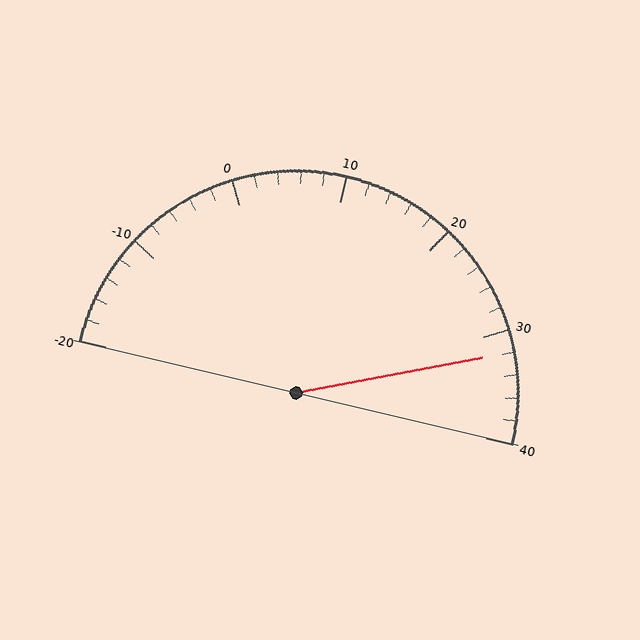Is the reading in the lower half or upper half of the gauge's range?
The reading is in the upper half of the range (-20 to 40).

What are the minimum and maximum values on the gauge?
The gauge ranges from -20 to 40.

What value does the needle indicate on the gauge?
The needle indicates approximately 32.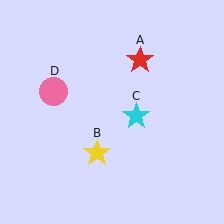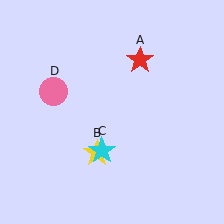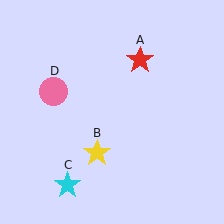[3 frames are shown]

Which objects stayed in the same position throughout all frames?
Red star (object A) and yellow star (object B) and pink circle (object D) remained stationary.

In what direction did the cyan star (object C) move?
The cyan star (object C) moved down and to the left.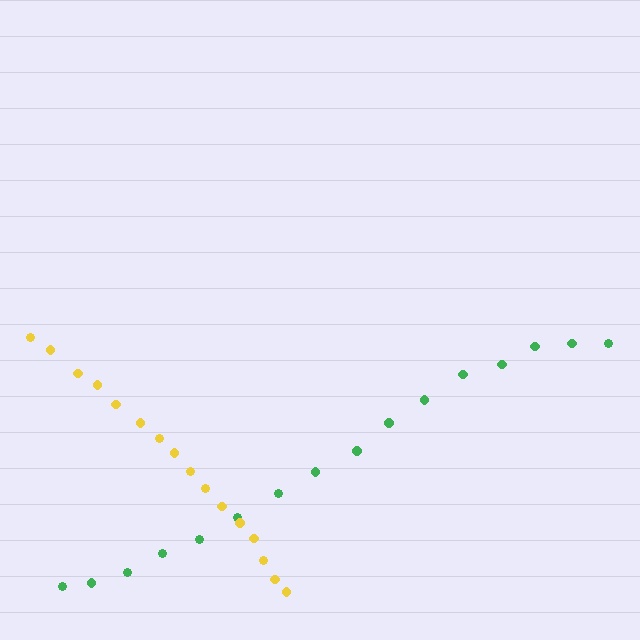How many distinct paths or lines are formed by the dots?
There are 2 distinct paths.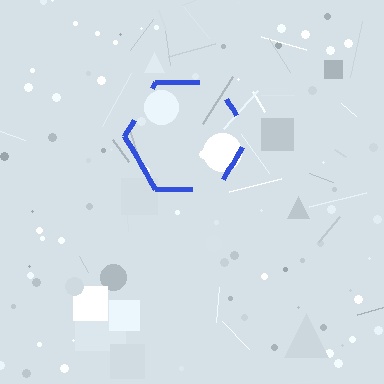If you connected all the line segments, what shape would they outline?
They would outline a hexagon.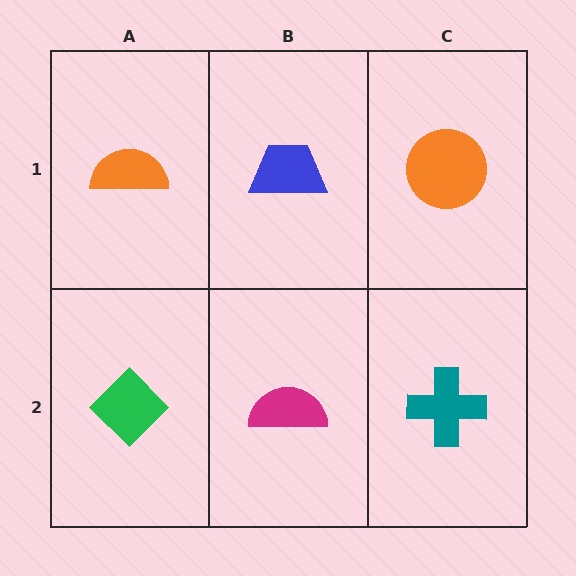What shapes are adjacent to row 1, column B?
A magenta semicircle (row 2, column B), an orange semicircle (row 1, column A), an orange circle (row 1, column C).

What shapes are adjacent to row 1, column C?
A teal cross (row 2, column C), a blue trapezoid (row 1, column B).